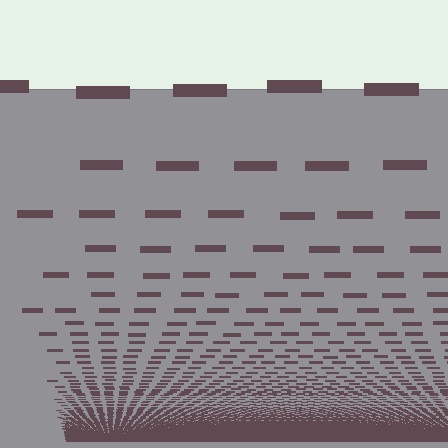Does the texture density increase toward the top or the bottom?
Density increases toward the bottom.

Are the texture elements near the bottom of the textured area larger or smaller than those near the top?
Smaller. The gradient is inverted — elements near the bottom are smaller and denser.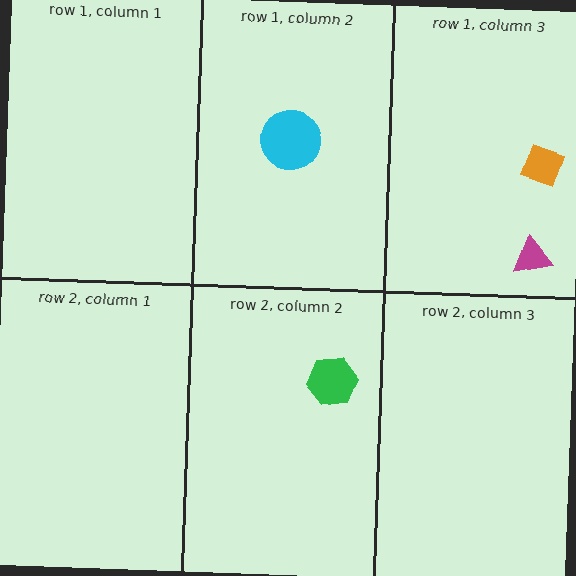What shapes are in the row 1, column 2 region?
The cyan circle.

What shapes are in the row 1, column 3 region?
The magenta triangle, the orange diamond.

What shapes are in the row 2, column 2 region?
The green hexagon.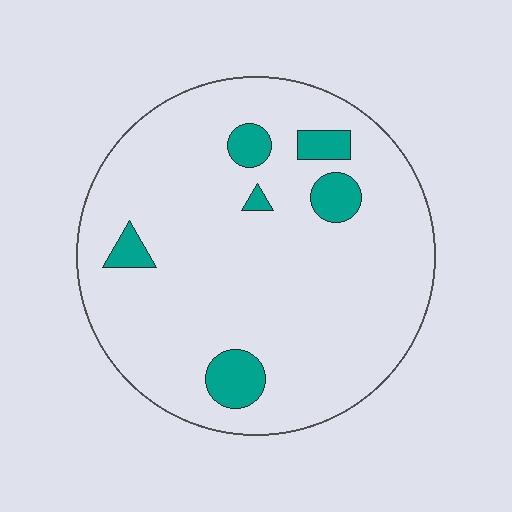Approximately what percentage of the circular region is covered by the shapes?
Approximately 10%.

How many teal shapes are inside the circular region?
6.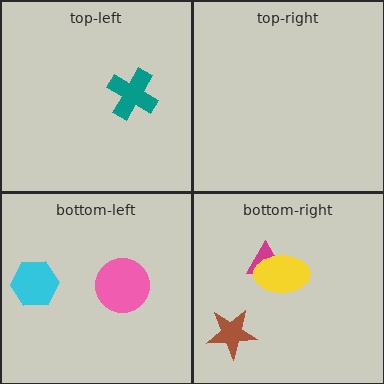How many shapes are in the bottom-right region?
3.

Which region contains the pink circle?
The bottom-left region.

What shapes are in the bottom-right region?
The magenta triangle, the brown star, the yellow ellipse.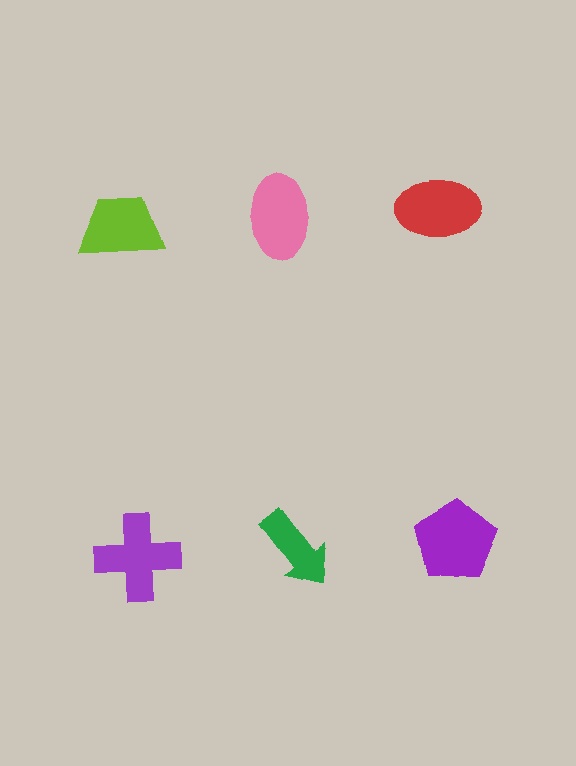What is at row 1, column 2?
A pink ellipse.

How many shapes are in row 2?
3 shapes.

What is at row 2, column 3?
A purple pentagon.